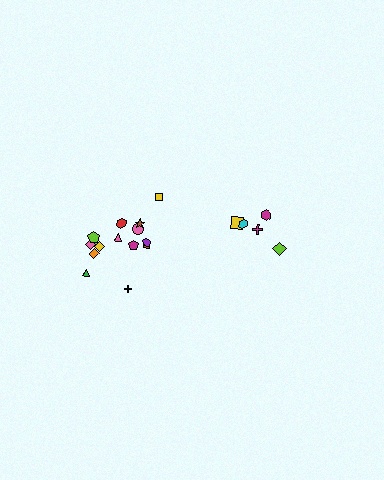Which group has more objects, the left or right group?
The left group.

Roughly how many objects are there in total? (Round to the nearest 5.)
Roughly 20 objects in total.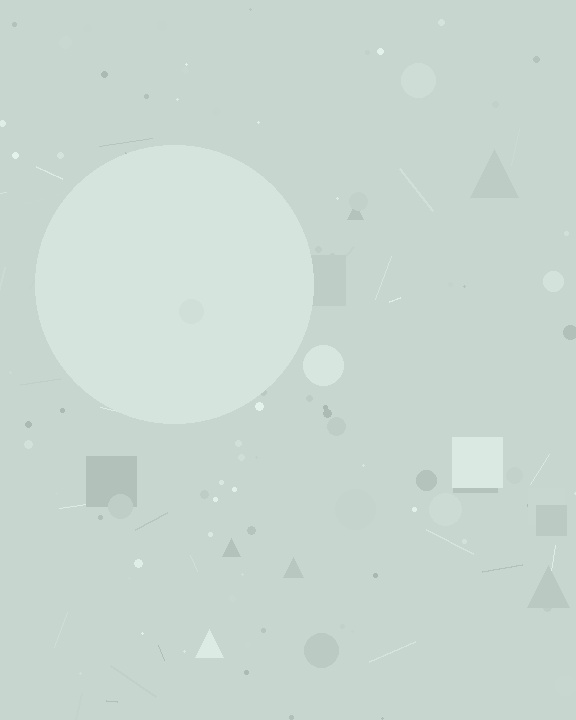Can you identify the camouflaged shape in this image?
The camouflaged shape is a circle.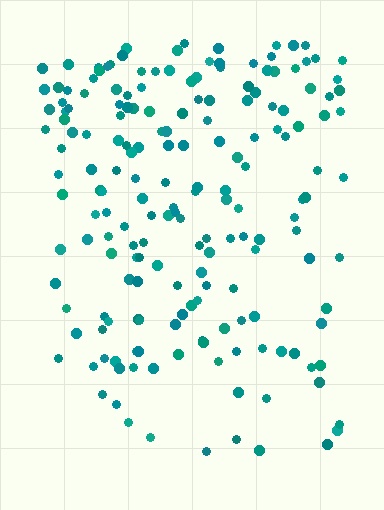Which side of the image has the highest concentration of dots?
The top.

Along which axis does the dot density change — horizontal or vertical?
Vertical.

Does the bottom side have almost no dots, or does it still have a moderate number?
Still a moderate number, just noticeably fewer than the top.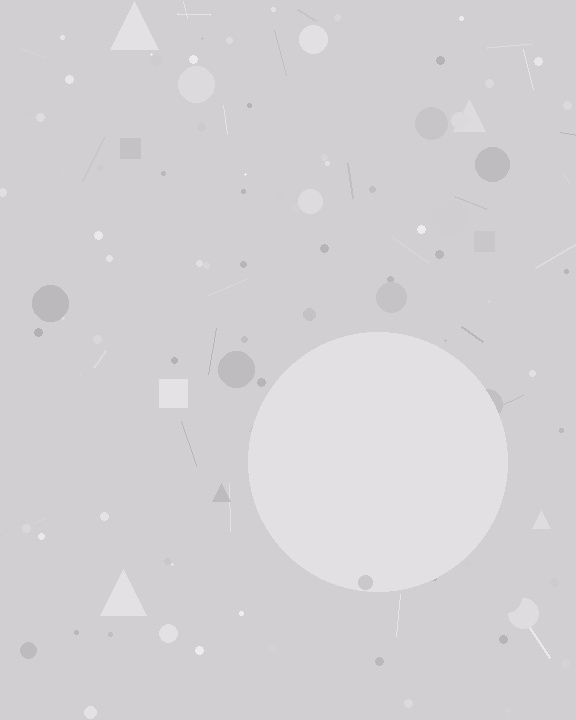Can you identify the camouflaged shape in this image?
The camouflaged shape is a circle.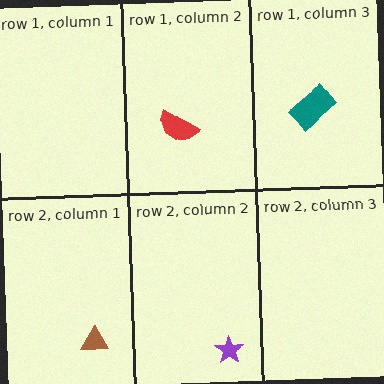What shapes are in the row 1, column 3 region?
The teal rectangle.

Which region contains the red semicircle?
The row 1, column 2 region.